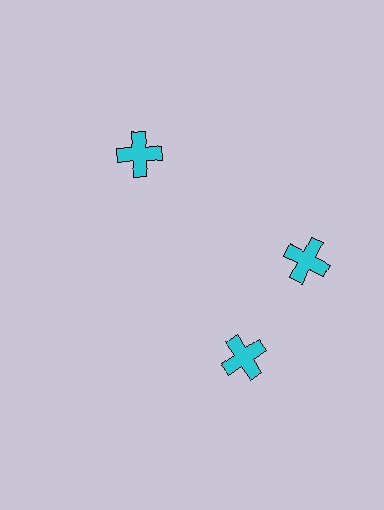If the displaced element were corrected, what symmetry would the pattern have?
It would have 3-fold rotational symmetry — the pattern would map onto itself every 120 degrees.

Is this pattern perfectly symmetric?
No. The 3 cyan crosses are arranged in a ring, but one element near the 7 o'clock position is rotated out of alignment along the ring, breaking the 3-fold rotational symmetry.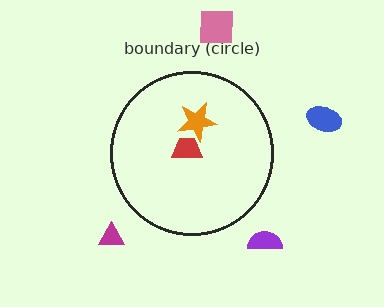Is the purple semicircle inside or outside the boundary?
Outside.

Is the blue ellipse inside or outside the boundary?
Outside.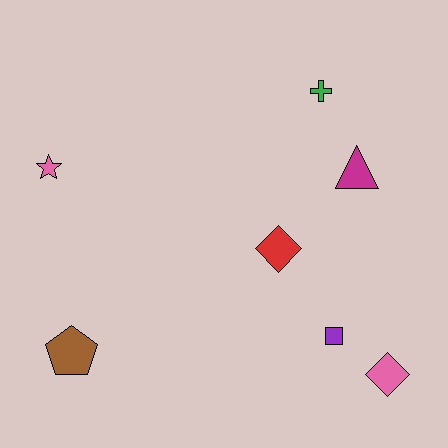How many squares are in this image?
There is 1 square.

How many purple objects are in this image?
There is 1 purple object.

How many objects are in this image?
There are 7 objects.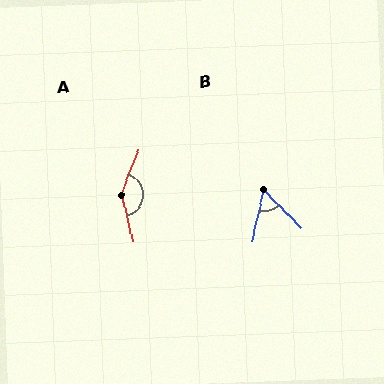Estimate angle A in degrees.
Approximately 146 degrees.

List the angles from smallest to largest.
B (57°), A (146°).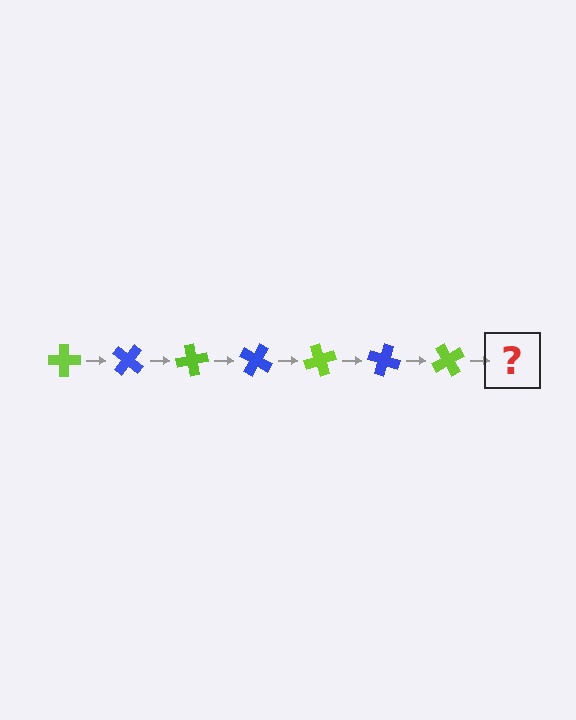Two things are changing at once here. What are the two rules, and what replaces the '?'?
The two rules are that it rotates 40 degrees each step and the color cycles through lime and blue. The '?' should be a blue cross, rotated 280 degrees from the start.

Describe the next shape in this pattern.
It should be a blue cross, rotated 280 degrees from the start.